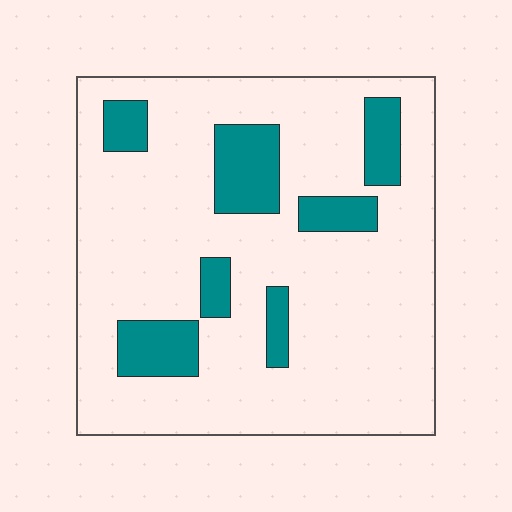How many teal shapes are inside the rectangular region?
7.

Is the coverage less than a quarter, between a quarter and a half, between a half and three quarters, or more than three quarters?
Less than a quarter.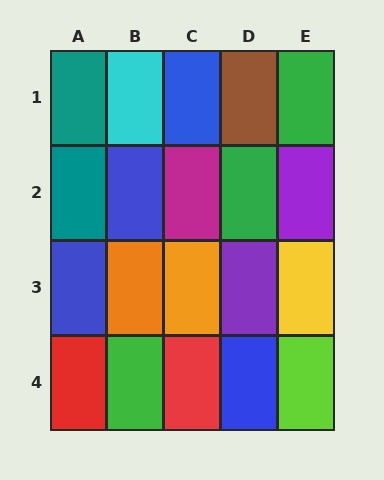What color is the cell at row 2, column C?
Magenta.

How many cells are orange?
2 cells are orange.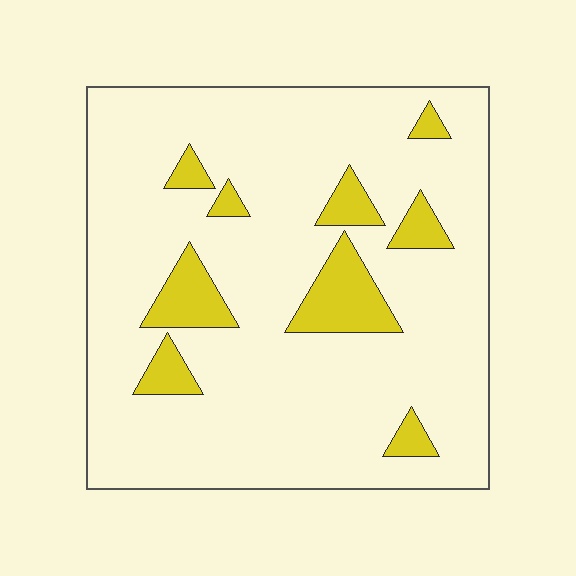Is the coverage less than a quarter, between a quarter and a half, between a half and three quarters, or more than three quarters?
Less than a quarter.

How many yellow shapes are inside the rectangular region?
9.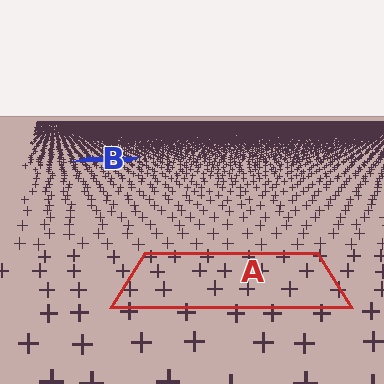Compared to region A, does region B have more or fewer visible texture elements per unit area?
Region B has more texture elements per unit area — they are packed more densely because it is farther away.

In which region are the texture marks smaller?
The texture marks are smaller in region B, because it is farther away.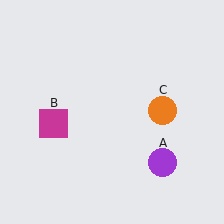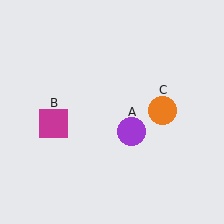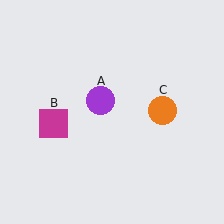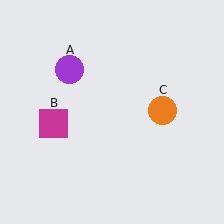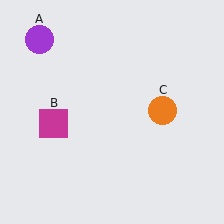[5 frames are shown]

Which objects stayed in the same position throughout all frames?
Magenta square (object B) and orange circle (object C) remained stationary.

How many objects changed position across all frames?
1 object changed position: purple circle (object A).